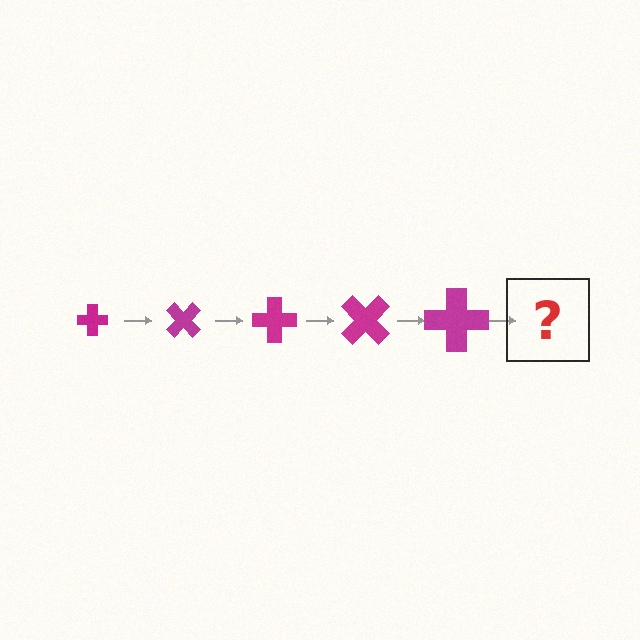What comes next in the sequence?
The next element should be a cross, larger than the previous one and rotated 225 degrees from the start.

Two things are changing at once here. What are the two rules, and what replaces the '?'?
The two rules are that the cross grows larger each step and it rotates 45 degrees each step. The '?' should be a cross, larger than the previous one and rotated 225 degrees from the start.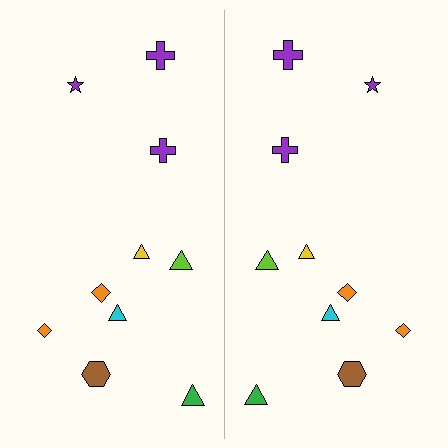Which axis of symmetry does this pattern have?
The pattern has a vertical axis of symmetry running through the center of the image.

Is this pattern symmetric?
Yes, this pattern has bilateral (reflection) symmetry.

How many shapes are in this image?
There are 20 shapes in this image.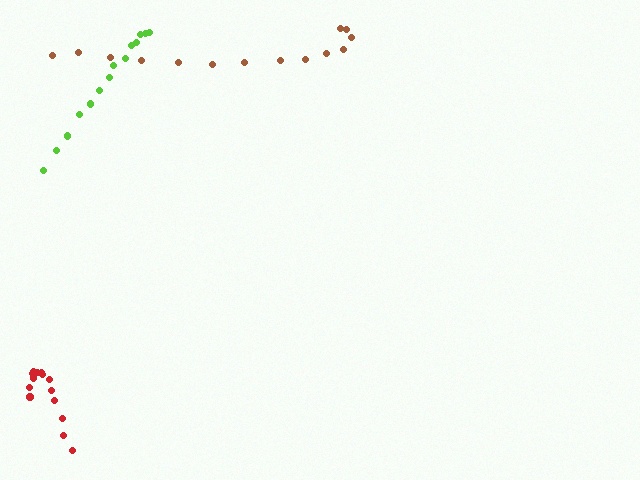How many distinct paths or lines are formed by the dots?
There are 3 distinct paths.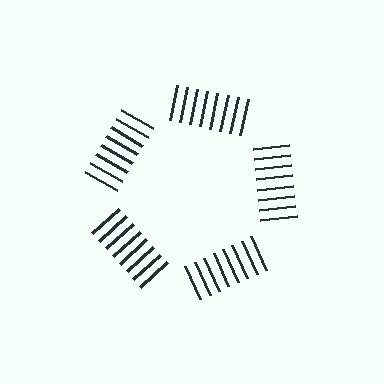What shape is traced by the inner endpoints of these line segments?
An illusory pentagon — the line segments terminate on its edges but no continuous stroke is drawn.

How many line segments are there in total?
40 — 8 along each of the 5 edges.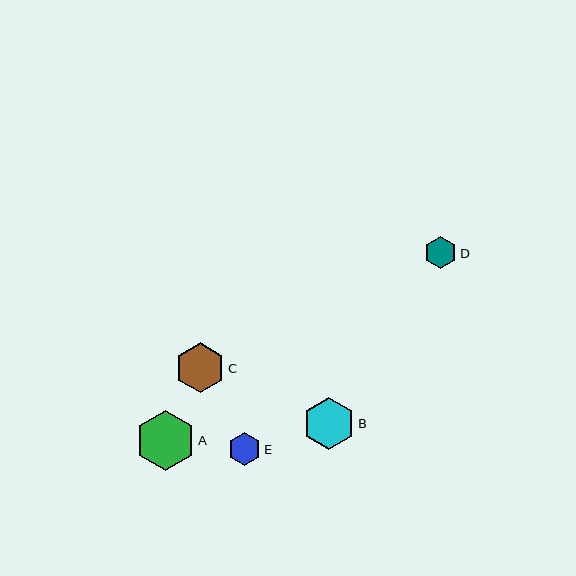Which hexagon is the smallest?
Hexagon D is the smallest with a size of approximately 32 pixels.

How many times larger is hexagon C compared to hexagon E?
Hexagon C is approximately 1.5 times the size of hexagon E.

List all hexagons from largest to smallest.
From largest to smallest: A, B, C, E, D.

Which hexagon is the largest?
Hexagon A is the largest with a size of approximately 60 pixels.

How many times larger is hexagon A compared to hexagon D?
Hexagon A is approximately 1.9 times the size of hexagon D.